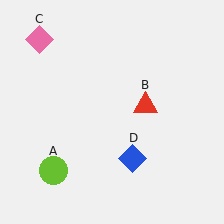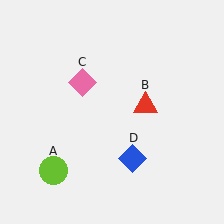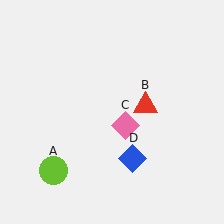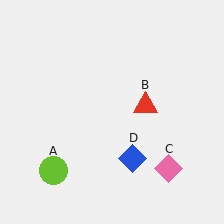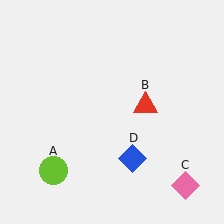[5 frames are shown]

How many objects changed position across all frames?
1 object changed position: pink diamond (object C).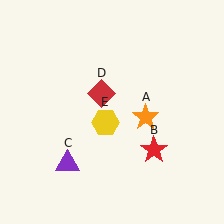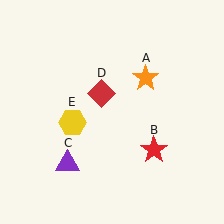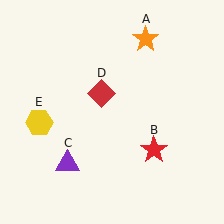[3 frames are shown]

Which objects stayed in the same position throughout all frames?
Red star (object B) and purple triangle (object C) and red diamond (object D) remained stationary.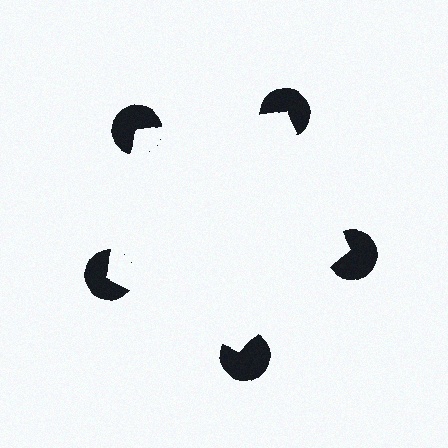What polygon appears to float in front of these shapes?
An illusory pentagon — its edges are inferred from the aligned wedge cuts in the pac-man discs, not physically drawn.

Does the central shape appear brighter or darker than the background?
It typically appears slightly brighter than the background, even though no actual brightness change is drawn.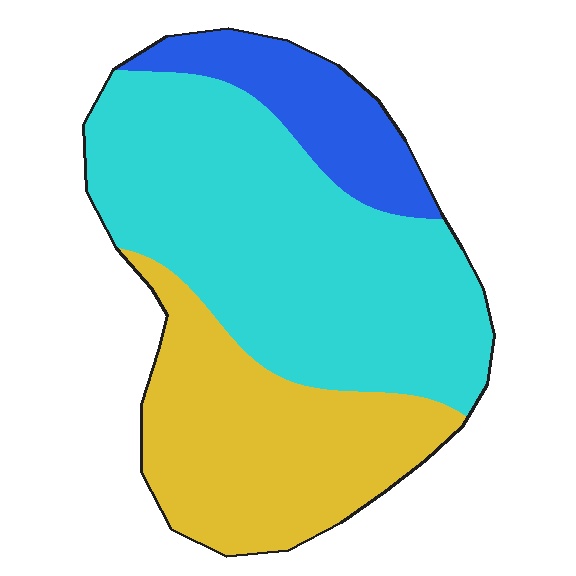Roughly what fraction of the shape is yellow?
Yellow takes up about one third (1/3) of the shape.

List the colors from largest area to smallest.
From largest to smallest: cyan, yellow, blue.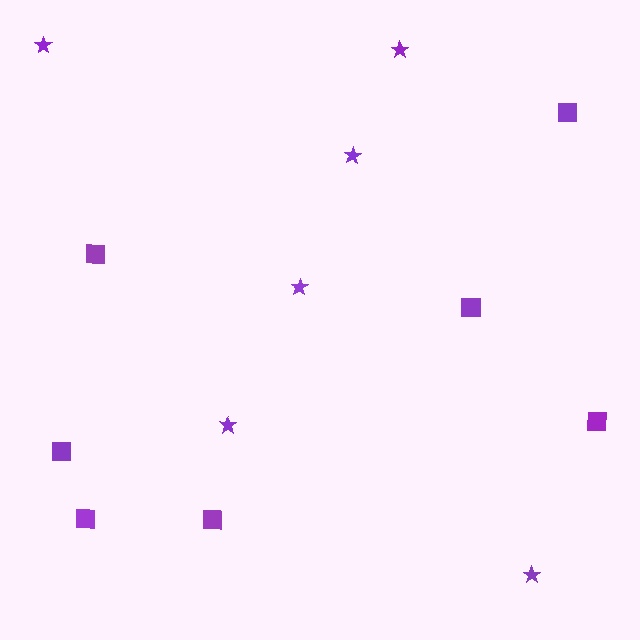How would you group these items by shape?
There are 2 groups: one group of stars (6) and one group of squares (7).